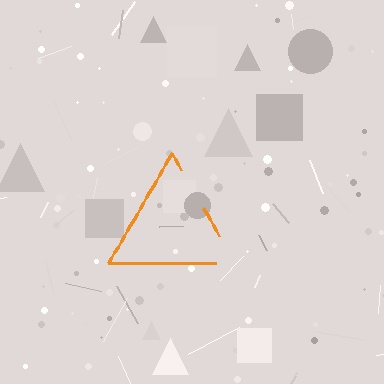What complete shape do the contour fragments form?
The contour fragments form a triangle.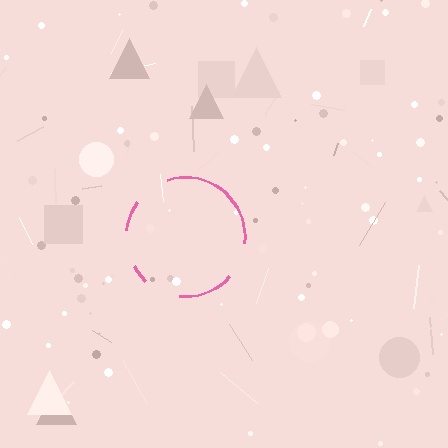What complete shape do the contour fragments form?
The contour fragments form a circle.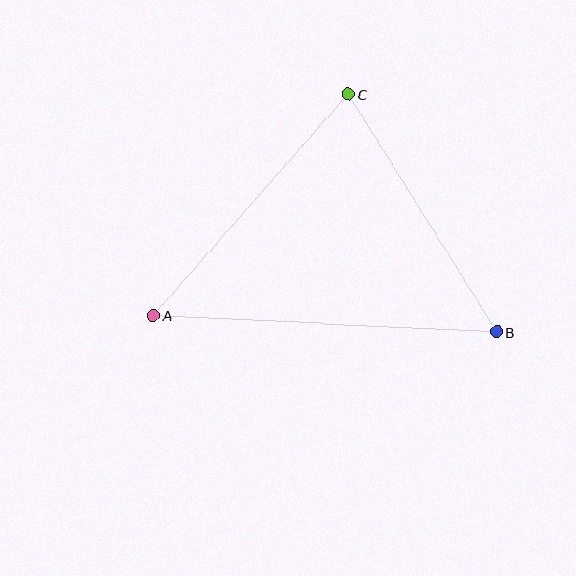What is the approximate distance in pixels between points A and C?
The distance between A and C is approximately 295 pixels.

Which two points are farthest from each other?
Points A and B are farthest from each other.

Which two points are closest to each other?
Points B and C are closest to each other.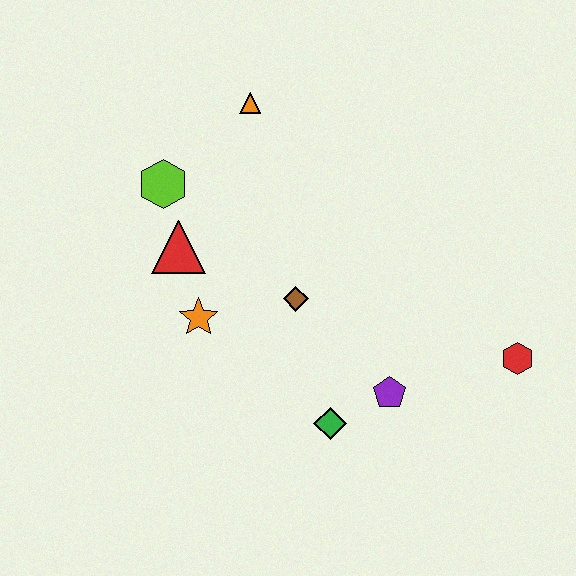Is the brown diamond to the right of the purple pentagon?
No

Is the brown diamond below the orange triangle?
Yes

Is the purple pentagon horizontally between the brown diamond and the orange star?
No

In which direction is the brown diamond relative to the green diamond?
The brown diamond is above the green diamond.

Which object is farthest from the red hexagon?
The lime hexagon is farthest from the red hexagon.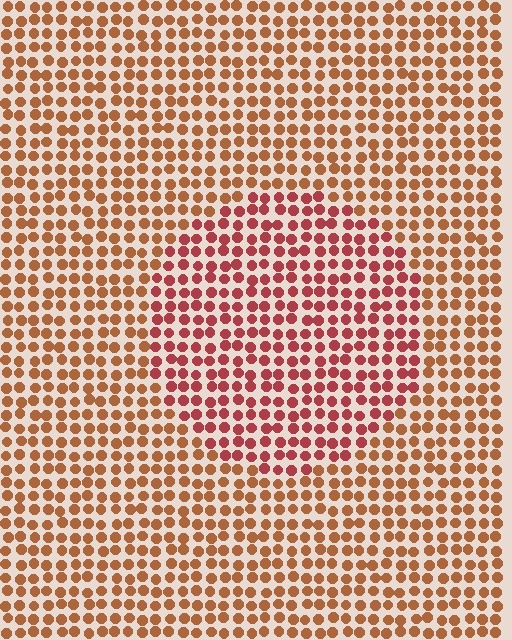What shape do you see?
I see a circle.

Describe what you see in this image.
The image is filled with small brown elements in a uniform arrangement. A circle-shaped region is visible where the elements are tinted to a slightly different hue, forming a subtle color boundary.